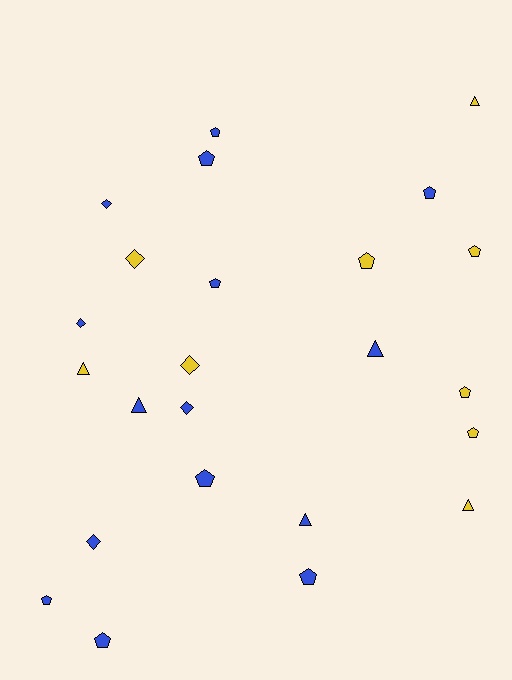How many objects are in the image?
There are 24 objects.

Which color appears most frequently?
Blue, with 15 objects.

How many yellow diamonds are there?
There are 2 yellow diamonds.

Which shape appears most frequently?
Pentagon, with 12 objects.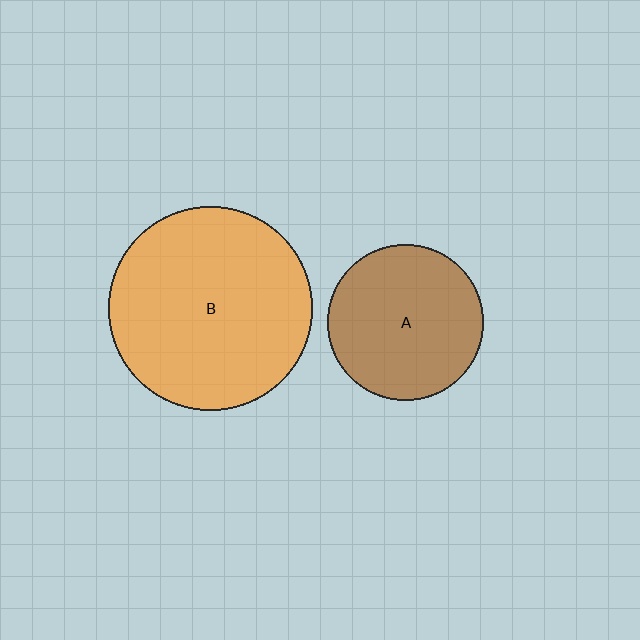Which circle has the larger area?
Circle B (orange).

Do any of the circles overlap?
No, none of the circles overlap.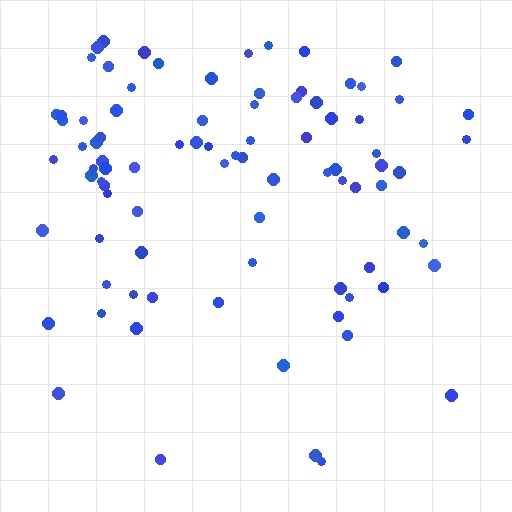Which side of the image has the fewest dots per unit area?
The bottom.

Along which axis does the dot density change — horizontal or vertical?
Vertical.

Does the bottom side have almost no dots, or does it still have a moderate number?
Still a moderate number, just noticeably fewer than the top.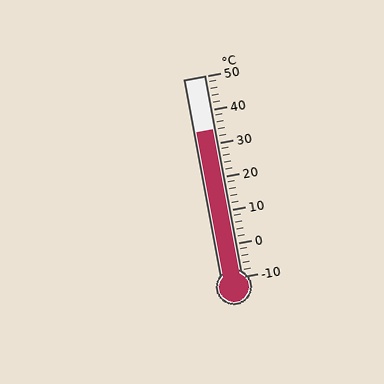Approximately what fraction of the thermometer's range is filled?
The thermometer is filled to approximately 75% of its range.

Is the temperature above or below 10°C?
The temperature is above 10°C.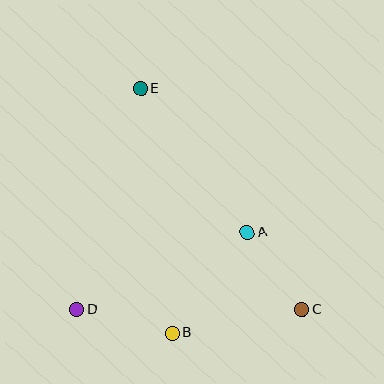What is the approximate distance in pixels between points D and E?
The distance between D and E is approximately 229 pixels.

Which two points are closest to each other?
Points A and C are closest to each other.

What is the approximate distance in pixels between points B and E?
The distance between B and E is approximately 246 pixels.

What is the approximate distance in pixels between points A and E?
The distance between A and E is approximately 179 pixels.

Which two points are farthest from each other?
Points C and E are farthest from each other.